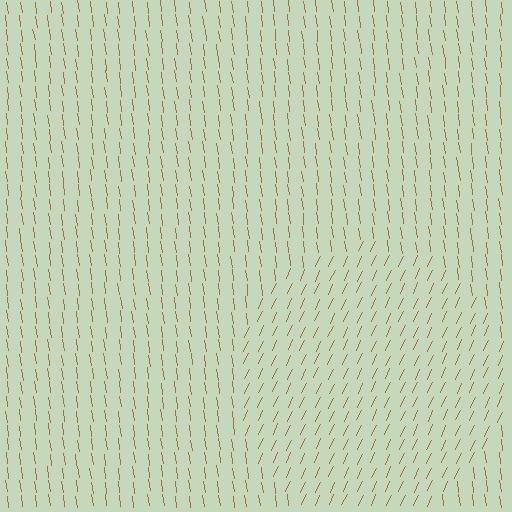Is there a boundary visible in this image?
Yes, there is a texture boundary formed by a change in line orientation.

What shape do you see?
I see a circle.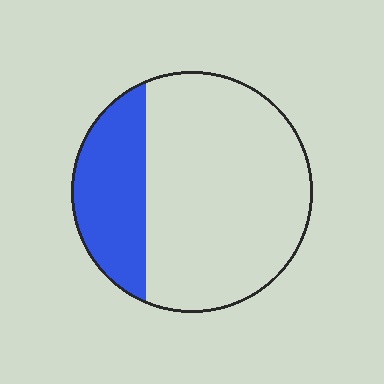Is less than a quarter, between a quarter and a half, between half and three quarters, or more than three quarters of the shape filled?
Between a quarter and a half.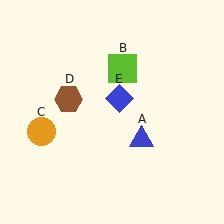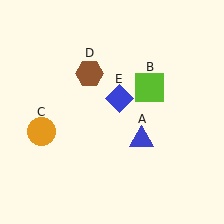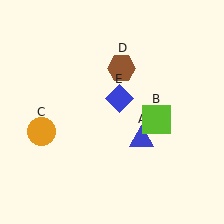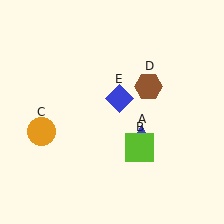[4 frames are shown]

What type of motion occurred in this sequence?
The lime square (object B), brown hexagon (object D) rotated clockwise around the center of the scene.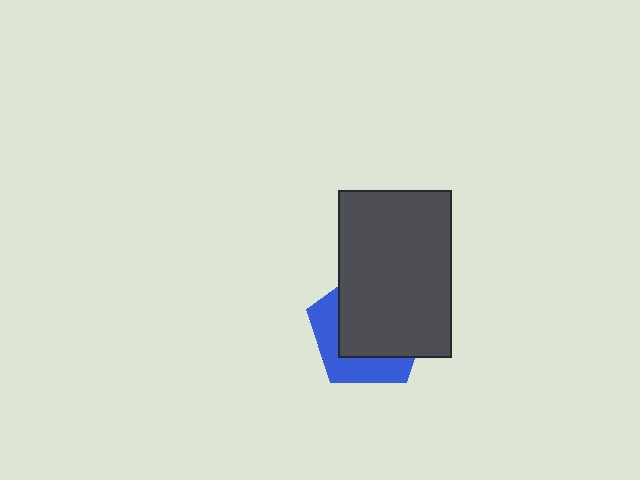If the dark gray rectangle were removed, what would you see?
You would see the complete blue pentagon.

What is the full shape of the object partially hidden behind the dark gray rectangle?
The partially hidden object is a blue pentagon.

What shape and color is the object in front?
The object in front is a dark gray rectangle.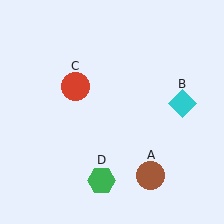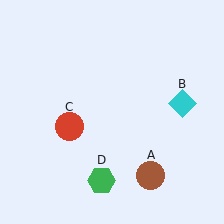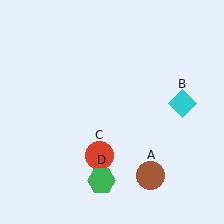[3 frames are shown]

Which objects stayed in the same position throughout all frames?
Brown circle (object A) and cyan diamond (object B) and green hexagon (object D) remained stationary.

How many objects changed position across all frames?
1 object changed position: red circle (object C).